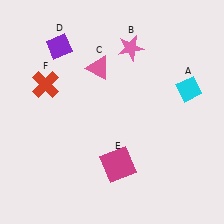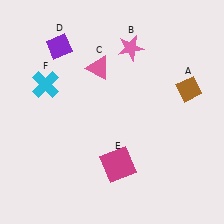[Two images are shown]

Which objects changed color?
A changed from cyan to brown. F changed from red to cyan.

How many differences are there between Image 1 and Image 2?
There are 2 differences between the two images.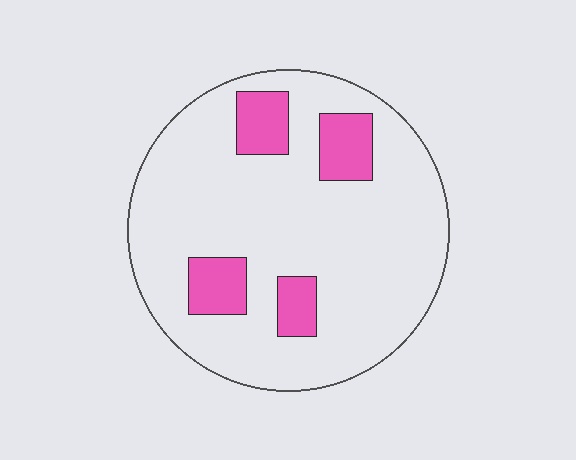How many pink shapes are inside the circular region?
4.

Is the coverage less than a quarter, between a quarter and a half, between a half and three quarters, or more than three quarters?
Less than a quarter.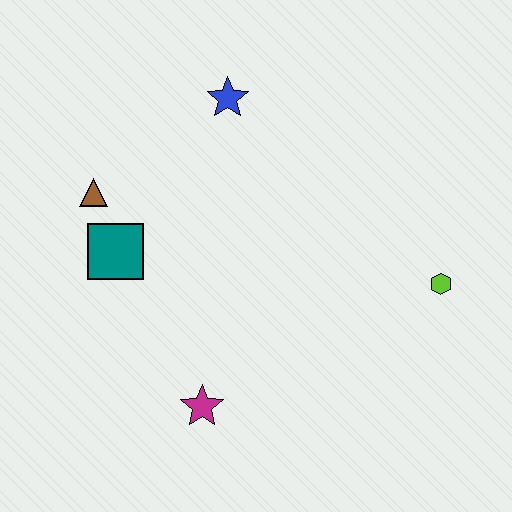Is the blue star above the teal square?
Yes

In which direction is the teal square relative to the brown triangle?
The teal square is below the brown triangle.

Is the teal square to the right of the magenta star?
No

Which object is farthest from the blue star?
The magenta star is farthest from the blue star.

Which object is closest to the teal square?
The brown triangle is closest to the teal square.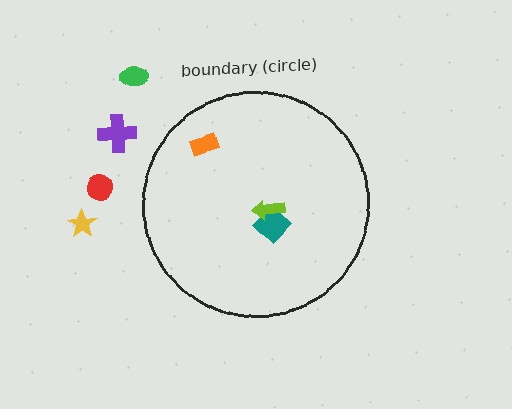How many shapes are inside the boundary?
3 inside, 4 outside.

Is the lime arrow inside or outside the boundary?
Inside.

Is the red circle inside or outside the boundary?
Outside.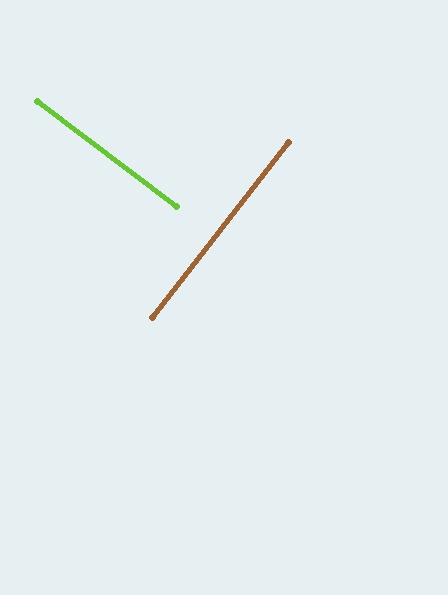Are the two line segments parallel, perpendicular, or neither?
Perpendicular — they meet at approximately 89°.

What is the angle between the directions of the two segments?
Approximately 89 degrees.